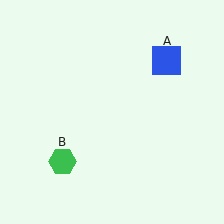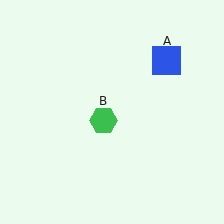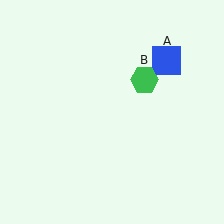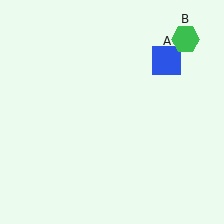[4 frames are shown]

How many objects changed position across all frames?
1 object changed position: green hexagon (object B).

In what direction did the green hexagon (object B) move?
The green hexagon (object B) moved up and to the right.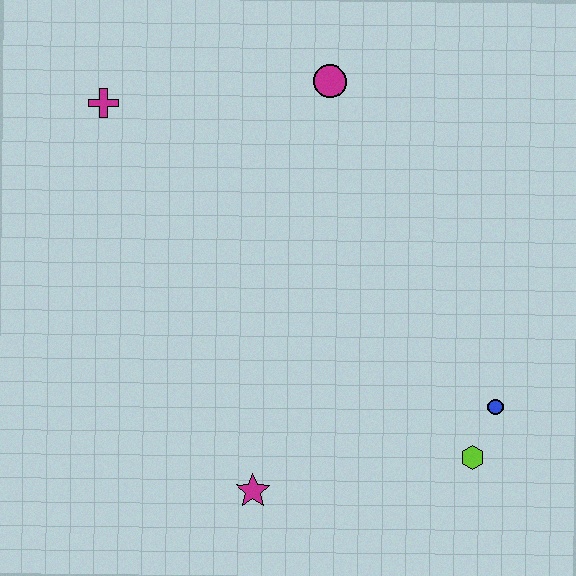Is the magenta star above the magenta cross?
No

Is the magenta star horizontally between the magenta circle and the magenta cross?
Yes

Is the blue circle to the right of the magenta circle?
Yes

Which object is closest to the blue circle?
The lime hexagon is closest to the blue circle.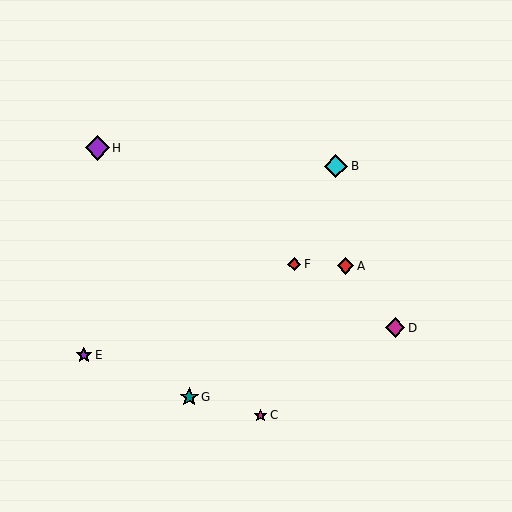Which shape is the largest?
The purple diamond (labeled H) is the largest.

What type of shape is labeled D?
Shape D is a magenta diamond.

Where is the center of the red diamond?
The center of the red diamond is at (294, 264).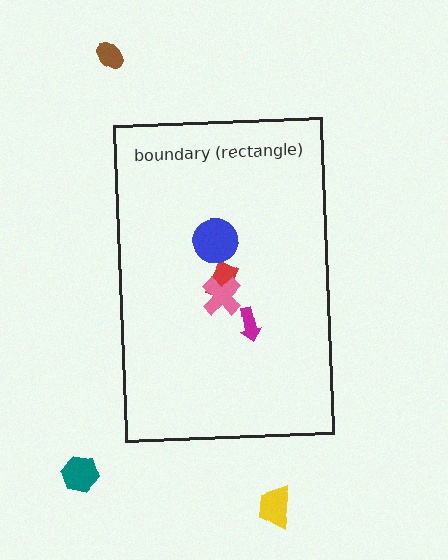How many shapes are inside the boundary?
4 inside, 3 outside.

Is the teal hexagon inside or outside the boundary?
Outside.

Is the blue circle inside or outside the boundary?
Inside.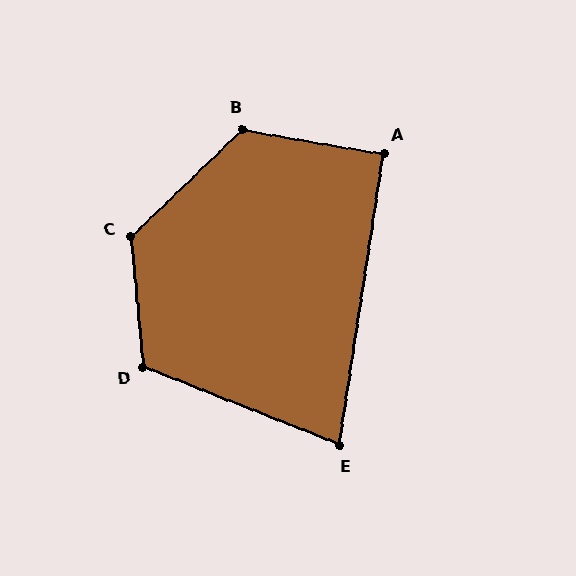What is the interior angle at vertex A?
Approximately 91 degrees (approximately right).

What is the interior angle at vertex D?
Approximately 117 degrees (obtuse).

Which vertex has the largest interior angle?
C, at approximately 129 degrees.